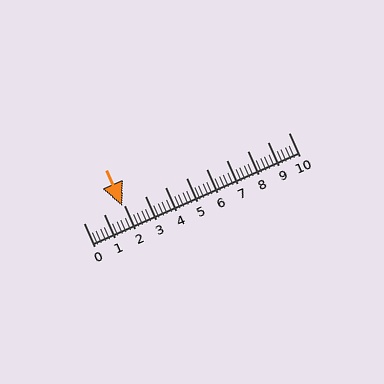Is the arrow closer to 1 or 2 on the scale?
The arrow is closer to 2.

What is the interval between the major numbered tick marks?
The major tick marks are spaced 1 units apart.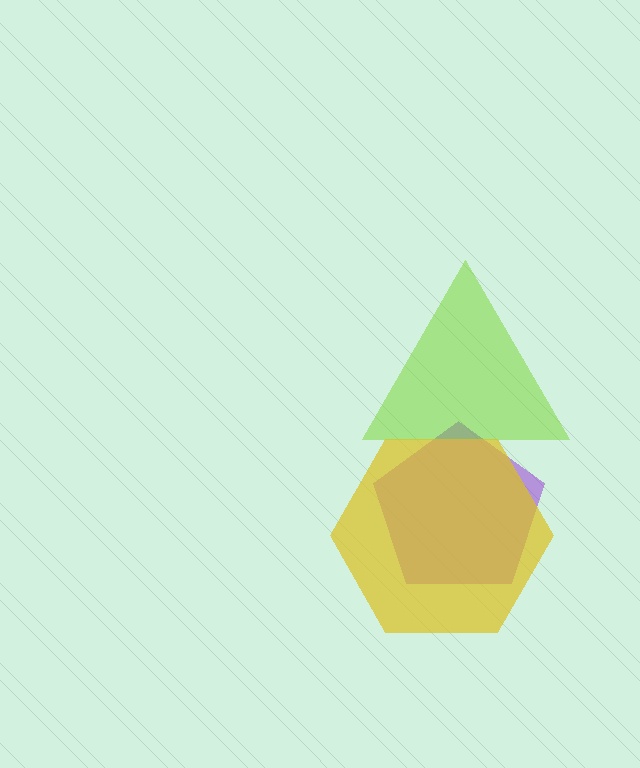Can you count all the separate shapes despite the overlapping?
Yes, there are 3 separate shapes.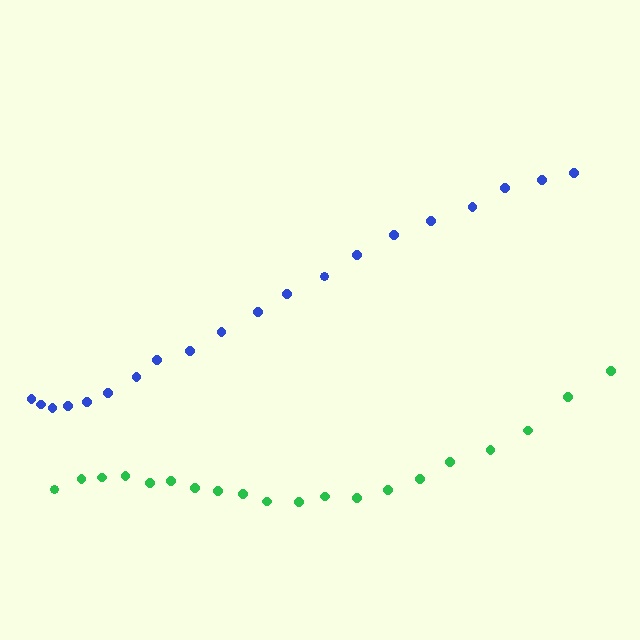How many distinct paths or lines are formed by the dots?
There are 2 distinct paths.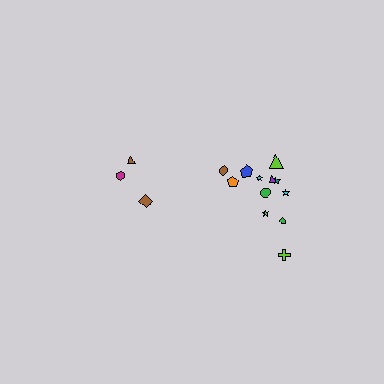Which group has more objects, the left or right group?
The right group.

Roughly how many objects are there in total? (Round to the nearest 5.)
Roughly 15 objects in total.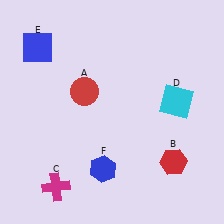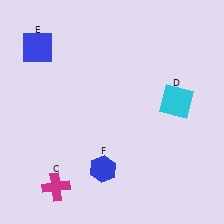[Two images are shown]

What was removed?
The red hexagon (B), the red circle (A) were removed in Image 2.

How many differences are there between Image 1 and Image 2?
There are 2 differences between the two images.